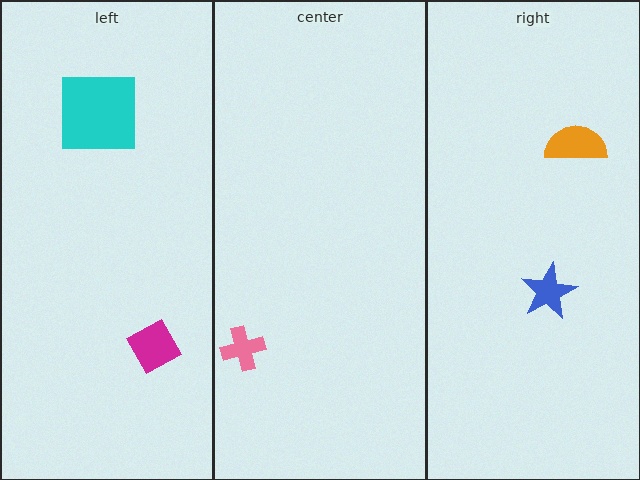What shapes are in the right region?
The blue star, the orange semicircle.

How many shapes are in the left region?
2.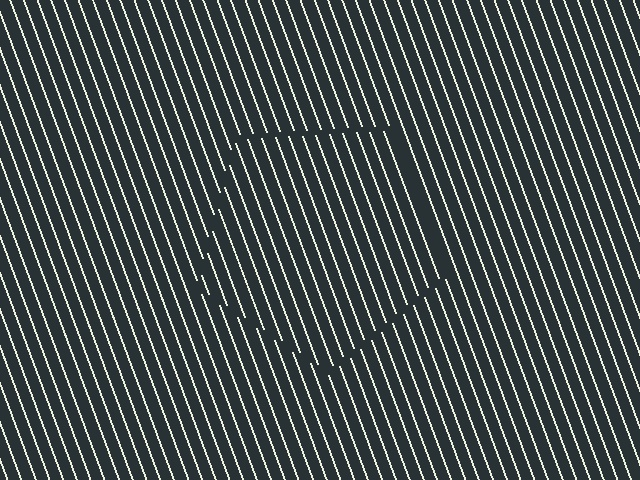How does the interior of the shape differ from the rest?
The interior of the shape contains the same grating, shifted by half a period — the contour is defined by the phase discontinuity where line-ends from the inner and outer gratings abut.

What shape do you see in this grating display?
An illusory pentagon. The interior of the shape contains the same grating, shifted by half a period — the contour is defined by the phase discontinuity where line-ends from the inner and outer gratings abut.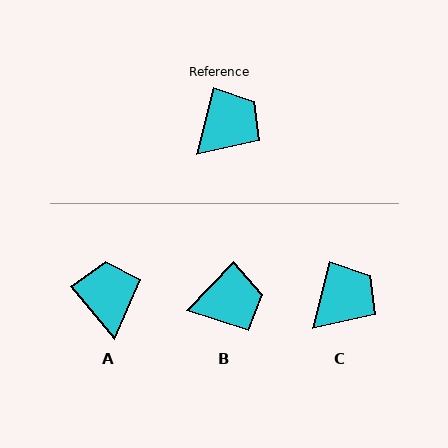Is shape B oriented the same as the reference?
No, it is off by about 30 degrees.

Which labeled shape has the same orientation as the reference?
C.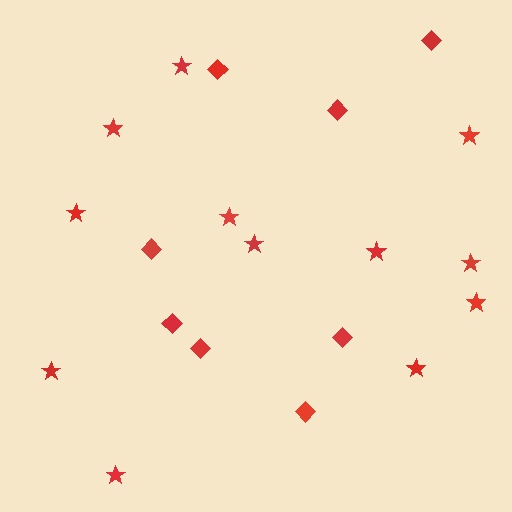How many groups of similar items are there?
There are 2 groups: one group of stars (12) and one group of diamonds (8).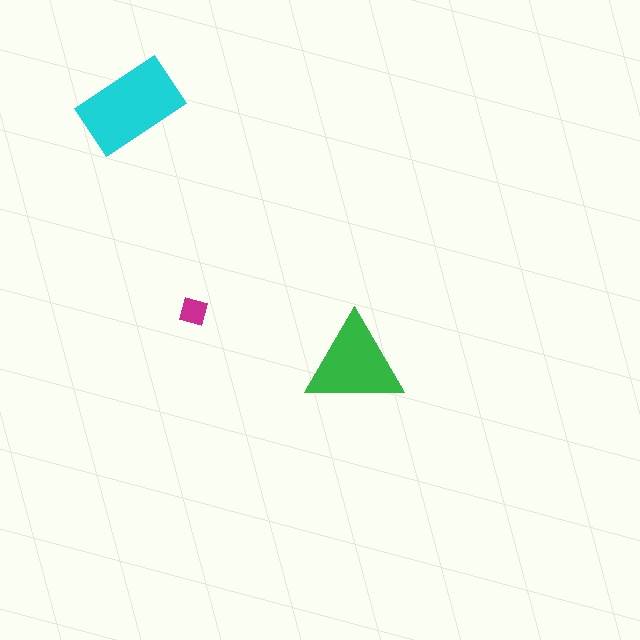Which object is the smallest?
The magenta square.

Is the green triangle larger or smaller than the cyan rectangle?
Smaller.